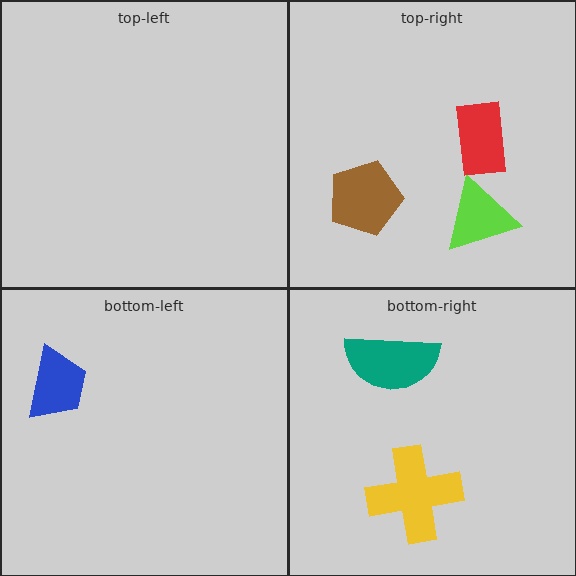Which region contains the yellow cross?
The bottom-right region.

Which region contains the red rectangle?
The top-right region.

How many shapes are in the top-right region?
3.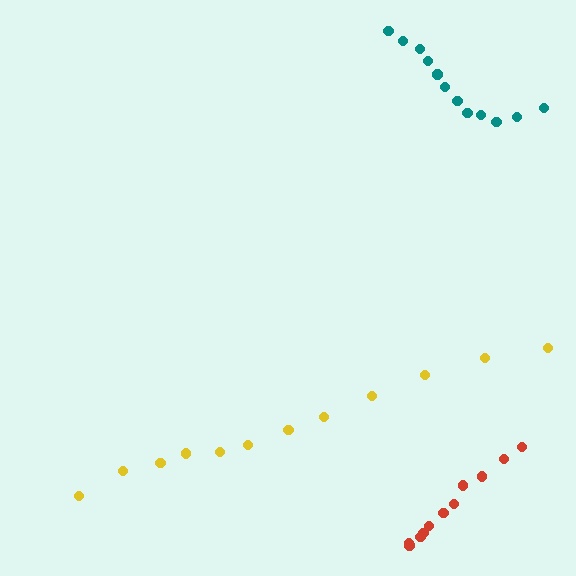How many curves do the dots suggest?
There are 3 distinct paths.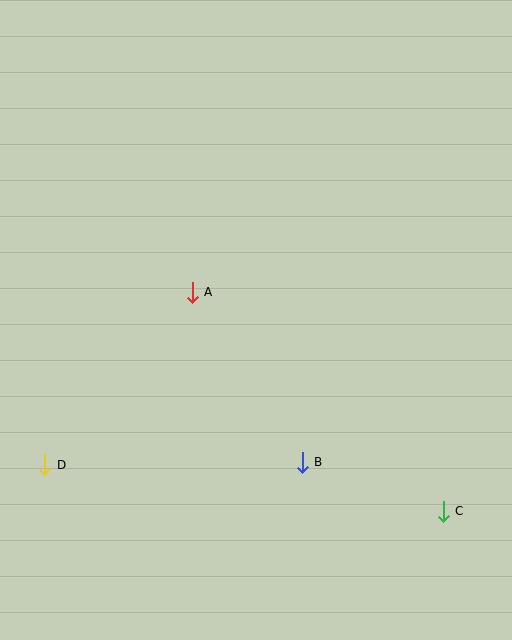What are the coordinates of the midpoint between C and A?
The midpoint between C and A is at (318, 402).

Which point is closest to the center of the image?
Point A at (192, 292) is closest to the center.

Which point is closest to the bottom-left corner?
Point D is closest to the bottom-left corner.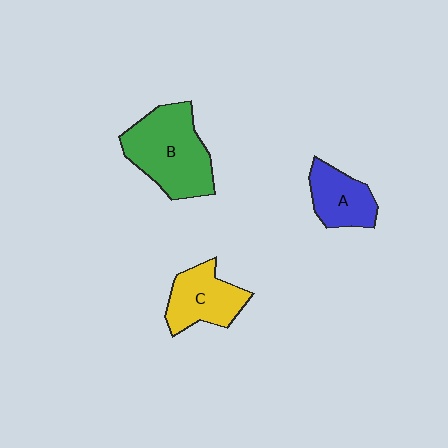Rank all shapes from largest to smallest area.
From largest to smallest: B (green), C (yellow), A (blue).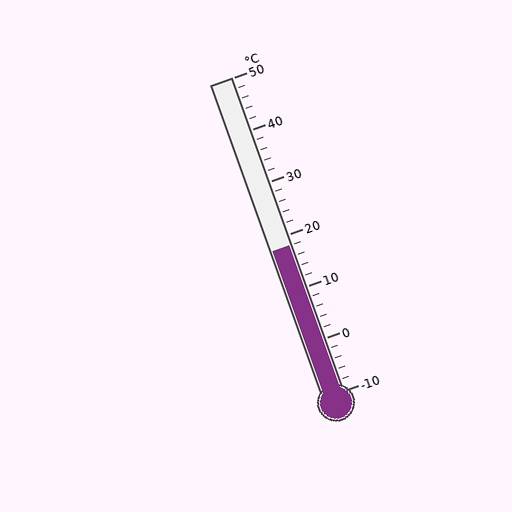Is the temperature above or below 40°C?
The temperature is below 40°C.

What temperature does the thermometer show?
The thermometer shows approximately 18°C.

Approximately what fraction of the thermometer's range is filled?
The thermometer is filled to approximately 45% of its range.